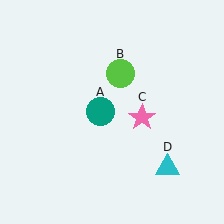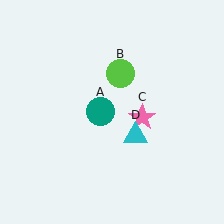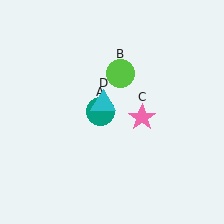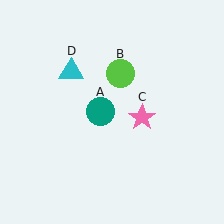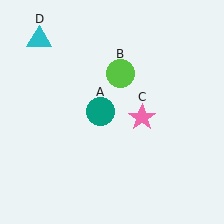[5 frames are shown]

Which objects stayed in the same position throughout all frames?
Teal circle (object A) and lime circle (object B) and pink star (object C) remained stationary.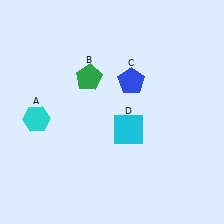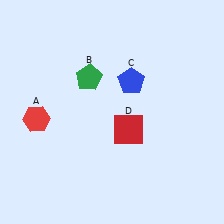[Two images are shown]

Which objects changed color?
A changed from cyan to red. D changed from cyan to red.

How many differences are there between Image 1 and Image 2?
There are 2 differences between the two images.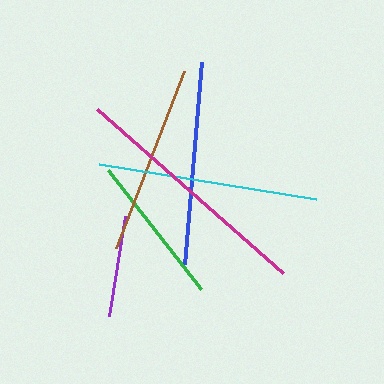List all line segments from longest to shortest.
From longest to shortest: magenta, cyan, blue, brown, green, purple.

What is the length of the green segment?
The green segment is approximately 151 pixels long.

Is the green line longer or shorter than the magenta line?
The magenta line is longer than the green line.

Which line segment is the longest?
The magenta line is the longest at approximately 248 pixels.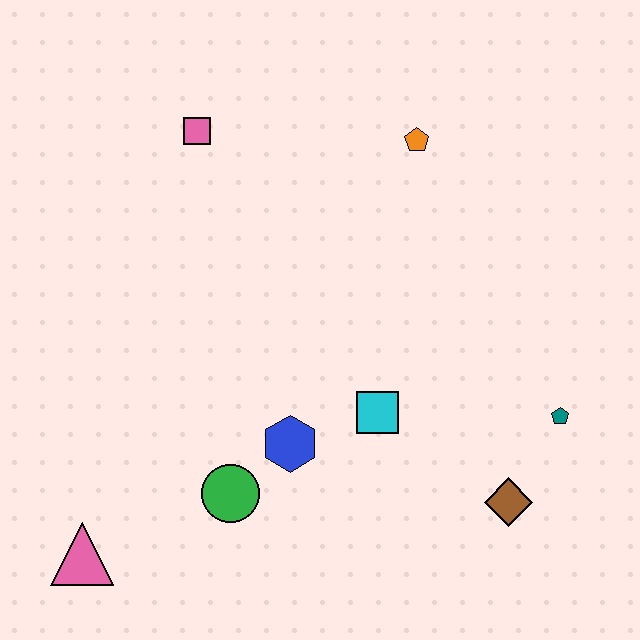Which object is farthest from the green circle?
The orange pentagon is farthest from the green circle.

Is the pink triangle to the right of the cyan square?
No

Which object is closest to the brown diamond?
The teal pentagon is closest to the brown diamond.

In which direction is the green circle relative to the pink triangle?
The green circle is to the right of the pink triangle.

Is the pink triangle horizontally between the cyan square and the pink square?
No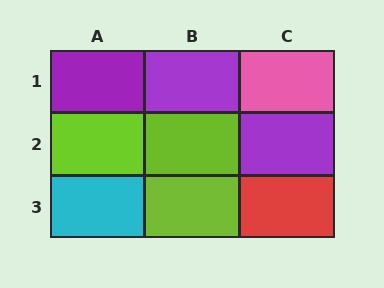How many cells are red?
1 cell is red.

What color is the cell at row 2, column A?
Lime.